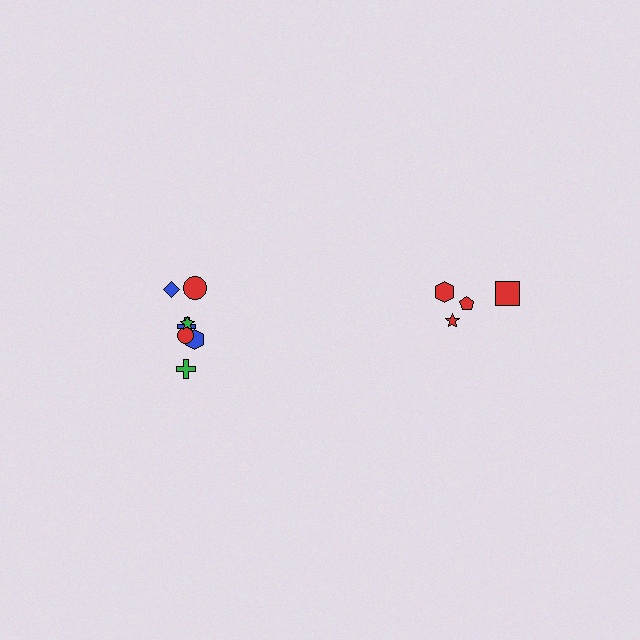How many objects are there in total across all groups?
There are 11 objects.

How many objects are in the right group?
There are 4 objects.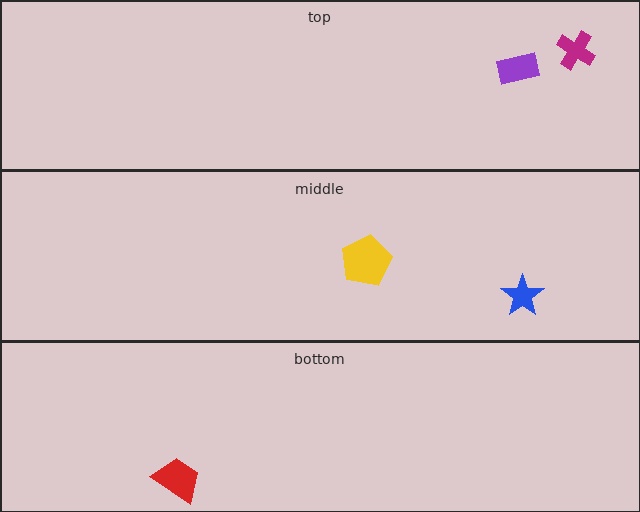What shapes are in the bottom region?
The red trapezoid.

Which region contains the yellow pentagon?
The middle region.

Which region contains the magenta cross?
The top region.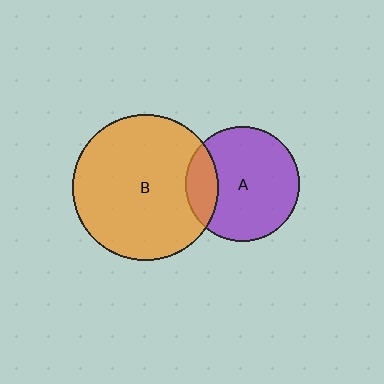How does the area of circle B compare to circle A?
Approximately 1.6 times.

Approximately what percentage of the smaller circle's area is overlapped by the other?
Approximately 20%.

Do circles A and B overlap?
Yes.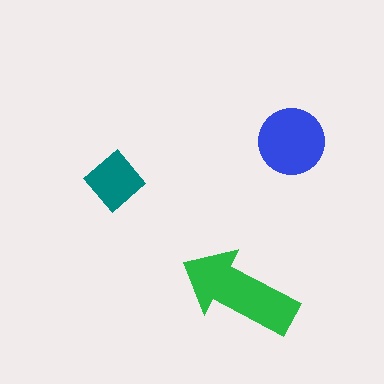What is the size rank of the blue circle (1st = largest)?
2nd.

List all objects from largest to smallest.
The green arrow, the blue circle, the teal diamond.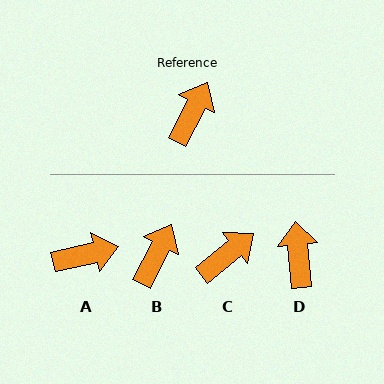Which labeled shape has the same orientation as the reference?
B.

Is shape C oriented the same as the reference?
No, it is off by about 24 degrees.